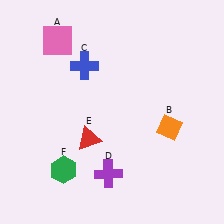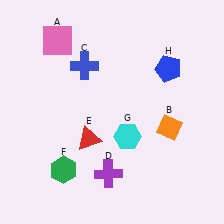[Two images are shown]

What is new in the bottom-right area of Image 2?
A cyan hexagon (G) was added in the bottom-right area of Image 2.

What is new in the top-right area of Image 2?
A blue pentagon (H) was added in the top-right area of Image 2.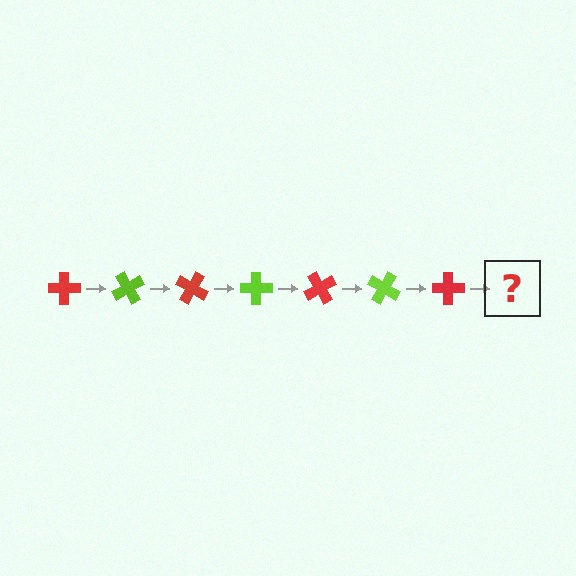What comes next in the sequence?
The next element should be a lime cross, rotated 420 degrees from the start.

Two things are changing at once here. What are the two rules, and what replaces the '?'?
The two rules are that it rotates 60 degrees each step and the color cycles through red and lime. The '?' should be a lime cross, rotated 420 degrees from the start.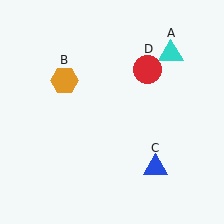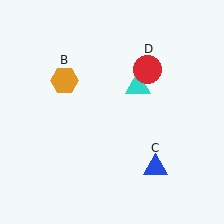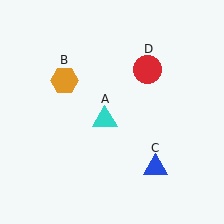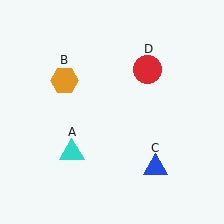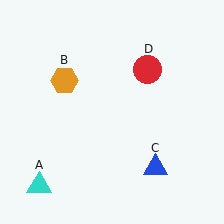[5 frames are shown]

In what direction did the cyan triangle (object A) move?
The cyan triangle (object A) moved down and to the left.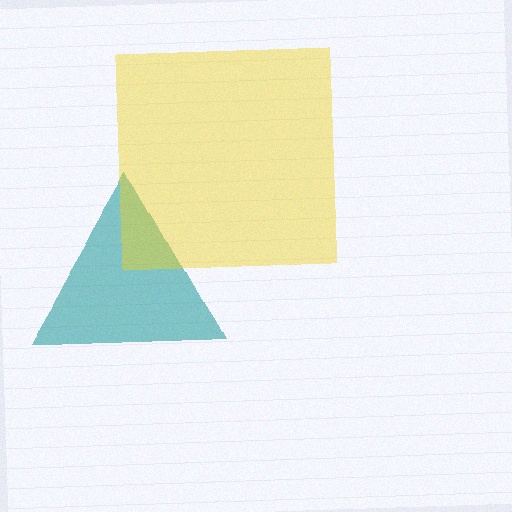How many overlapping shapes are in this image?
There are 2 overlapping shapes in the image.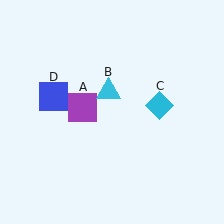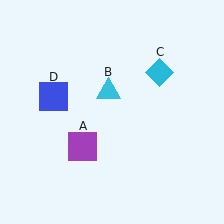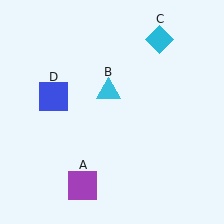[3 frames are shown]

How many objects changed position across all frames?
2 objects changed position: purple square (object A), cyan diamond (object C).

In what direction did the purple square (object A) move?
The purple square (object A) moved down.